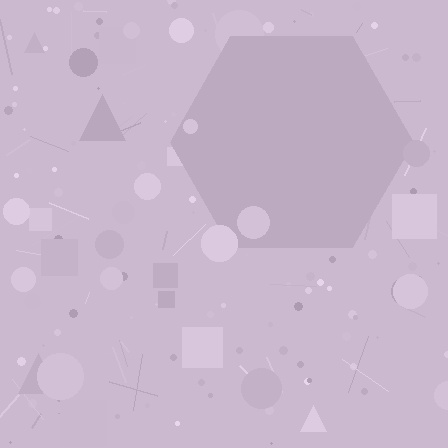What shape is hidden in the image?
A hexagon is hidden in the image.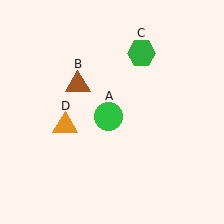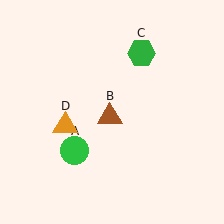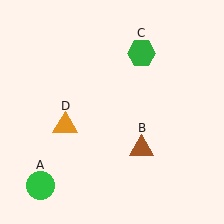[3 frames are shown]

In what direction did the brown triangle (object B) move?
The brown triangle (object B) moved down and to the right.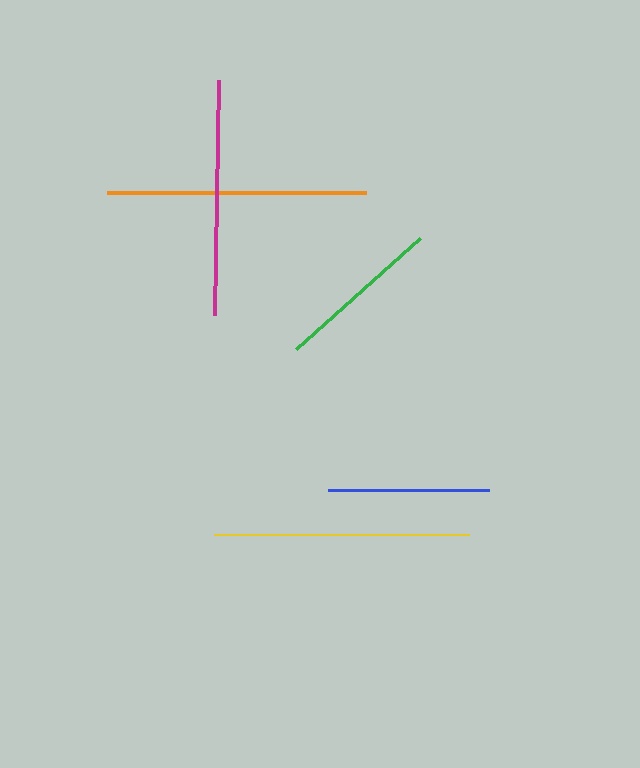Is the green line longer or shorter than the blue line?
The green line is longer than the blue line.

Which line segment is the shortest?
The blue line is the shortest at approximately 161 pixels.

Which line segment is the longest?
The orange line is the longest at approximately 259 pixels.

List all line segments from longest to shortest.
From longest to shortest: orange, yellow, magenta, green, blue.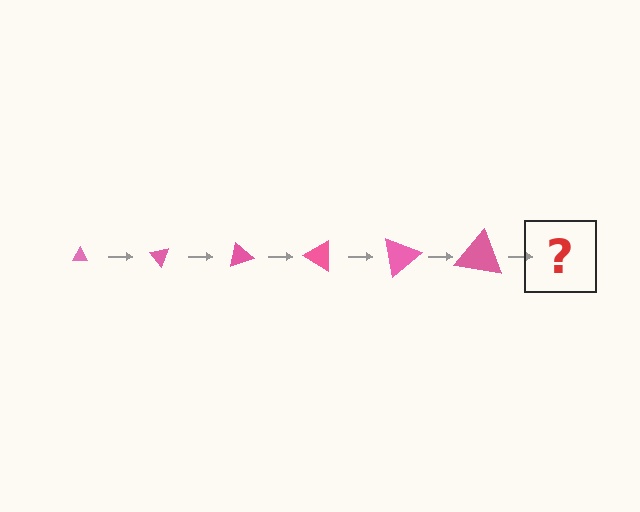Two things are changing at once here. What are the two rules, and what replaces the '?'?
The two rules are that the triangle grows larger each step and it rotates 50 degrees each step. The '?' should be a triangle, larger than the previous one and rotated 300 degrees from the start.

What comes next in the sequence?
The next element should be a triangle, larger than the previous one and rotated 300 degrees from the start.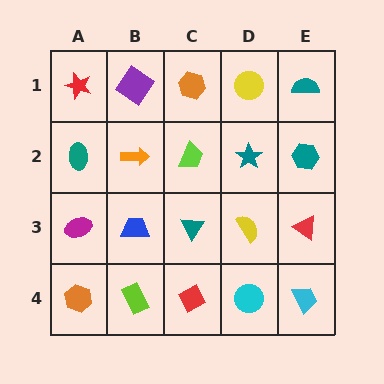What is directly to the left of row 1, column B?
A red star.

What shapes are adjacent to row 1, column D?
A teal star (row 2, column D), an orange hexagon (row 1, column C), a teal semicircle (row 1, column E).